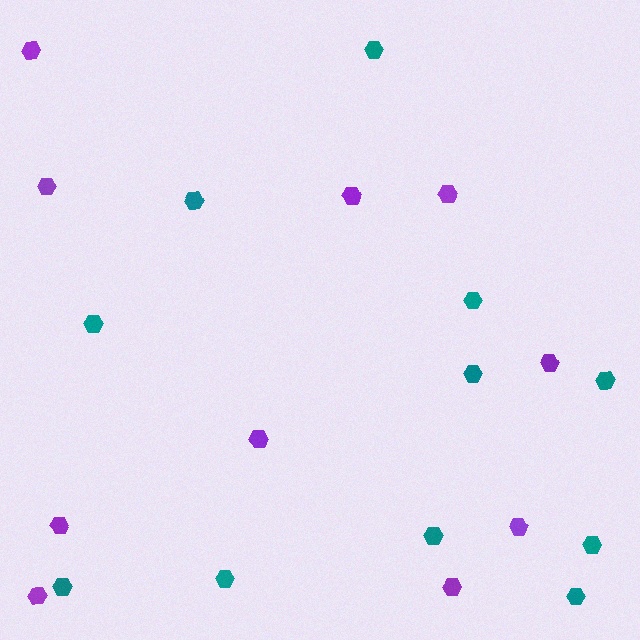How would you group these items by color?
There are 2 groups: one group of teal hexagons (11) and one group of purple hexagons (10).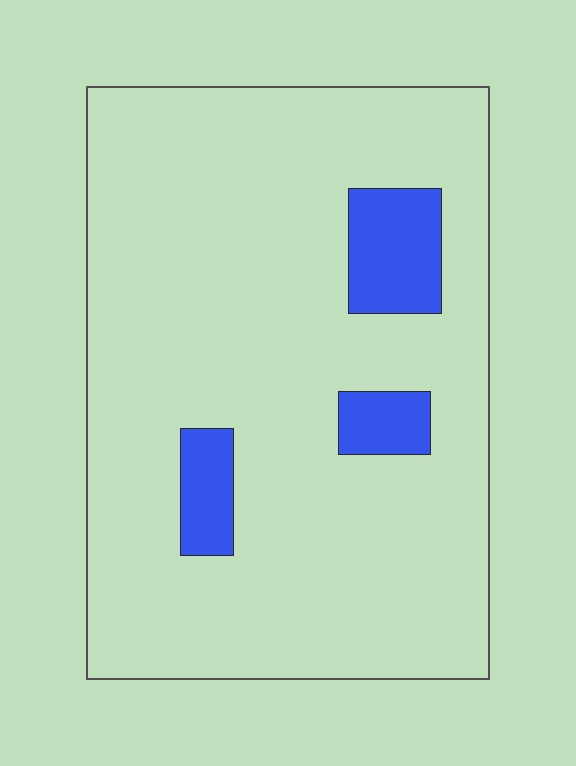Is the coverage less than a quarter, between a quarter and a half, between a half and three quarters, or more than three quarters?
Less than a quarter.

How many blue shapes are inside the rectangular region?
3.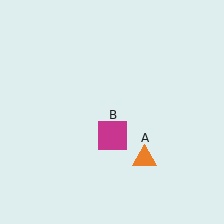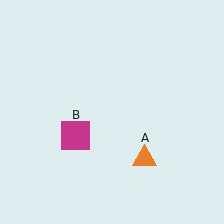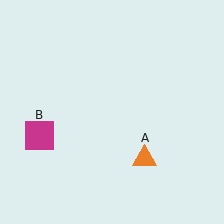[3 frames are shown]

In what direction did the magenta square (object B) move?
The magenta square (object B) moved left.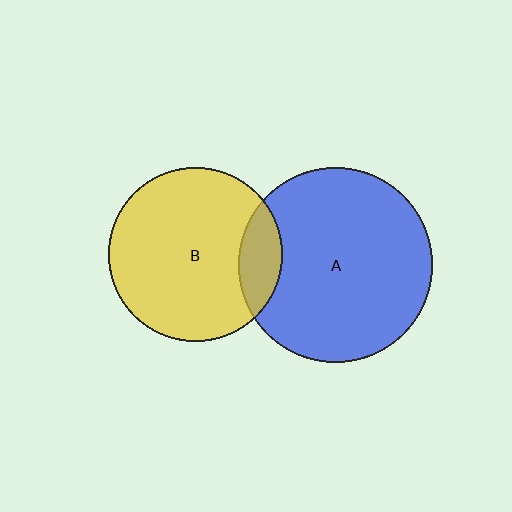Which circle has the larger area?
Circle A (blue).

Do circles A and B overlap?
Yes.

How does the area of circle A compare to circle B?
Approximately 1.2 times.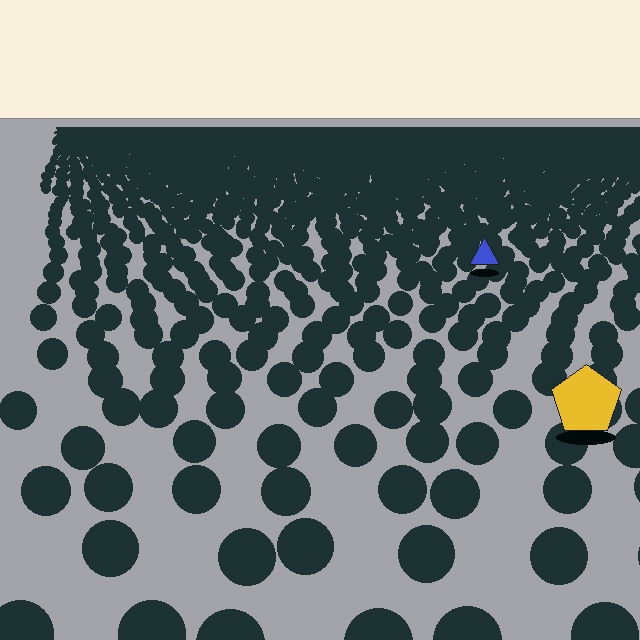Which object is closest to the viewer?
The yellow pentagon is closest. The texture marks near it are larger and more spread out.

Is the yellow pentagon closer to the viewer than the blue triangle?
Yes. The yellow pentagon is closer — you can tell from the texture gradient: the ground texture is coarser near it.